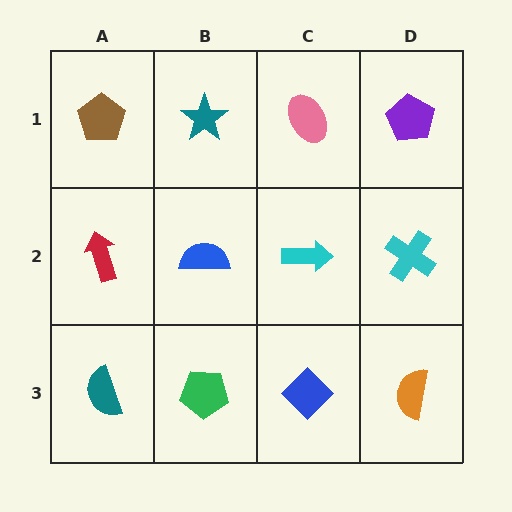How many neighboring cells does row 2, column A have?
3.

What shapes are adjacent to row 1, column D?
A cyan cross (row 2, column D), a pink ellipse (row 1, column C).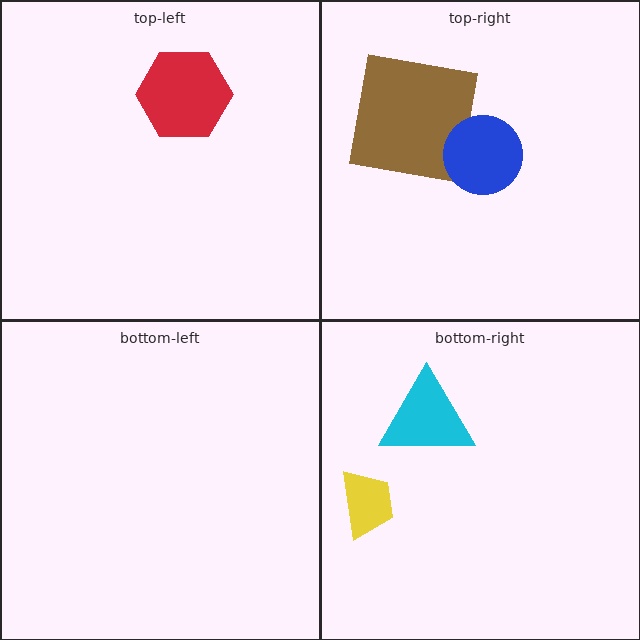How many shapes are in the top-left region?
1.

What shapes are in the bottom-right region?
The cyan triangle, the yellow trapezoid.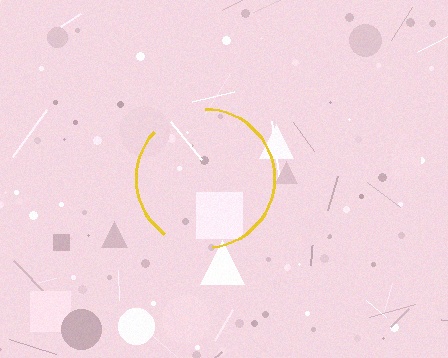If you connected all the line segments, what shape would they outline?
They would outline a circle.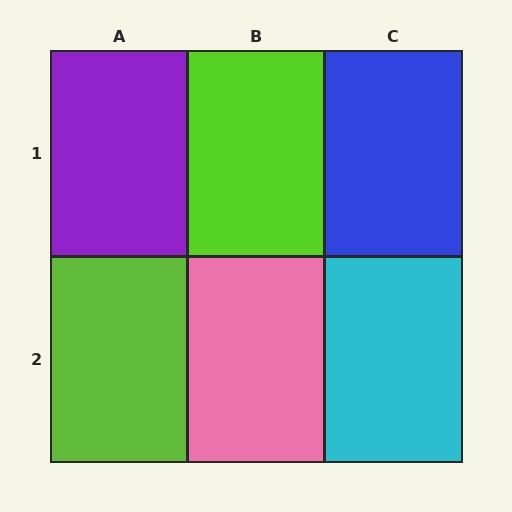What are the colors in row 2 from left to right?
Lime, pink, cyan.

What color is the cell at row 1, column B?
Lime.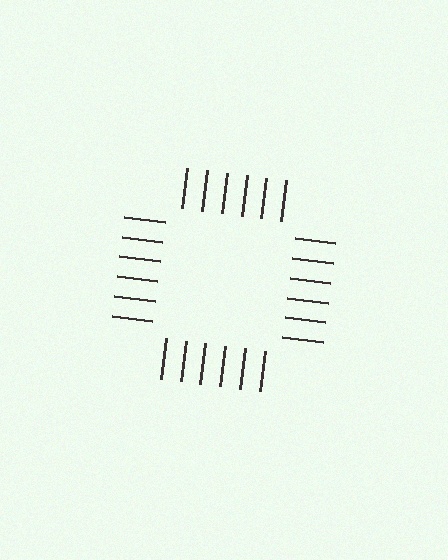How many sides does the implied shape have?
4 sides — the line-ends trace a square.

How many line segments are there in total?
24 — 6 along each of the 4 edges.